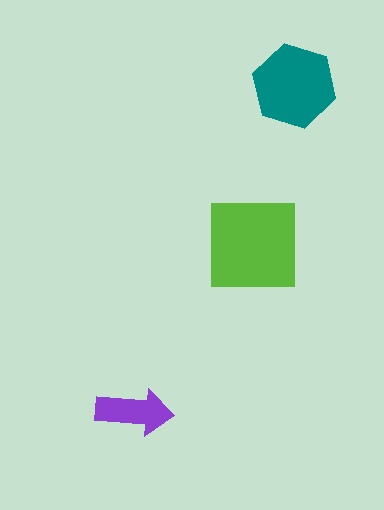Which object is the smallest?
The purple arrow.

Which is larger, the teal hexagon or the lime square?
The lime square.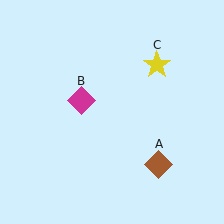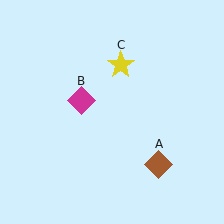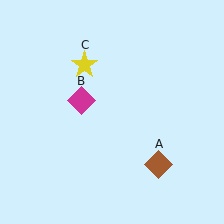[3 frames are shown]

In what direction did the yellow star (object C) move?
The yellow star (object C) moved left.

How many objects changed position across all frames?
1 object changed position: yellow star (object C).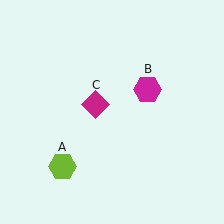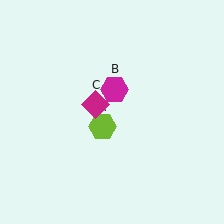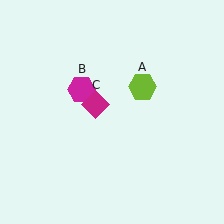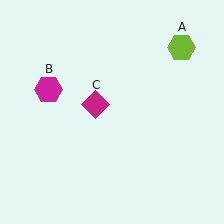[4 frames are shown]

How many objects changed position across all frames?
2 objects changed position: lime hexagon (object A), magenta hexagon (object B).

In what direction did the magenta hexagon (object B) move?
The magenta hexagon (object B) moved left.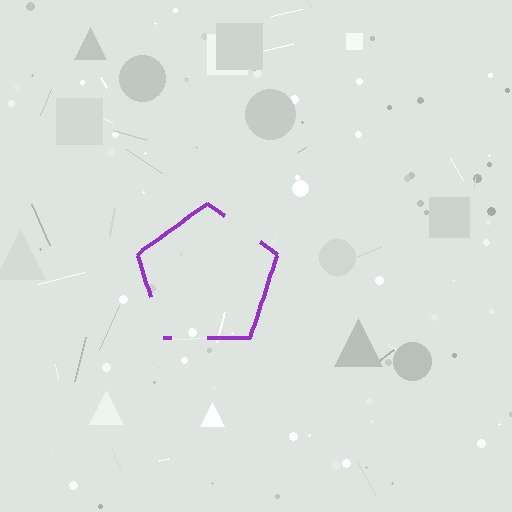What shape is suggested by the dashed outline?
The dashed outline suggests a pentagon.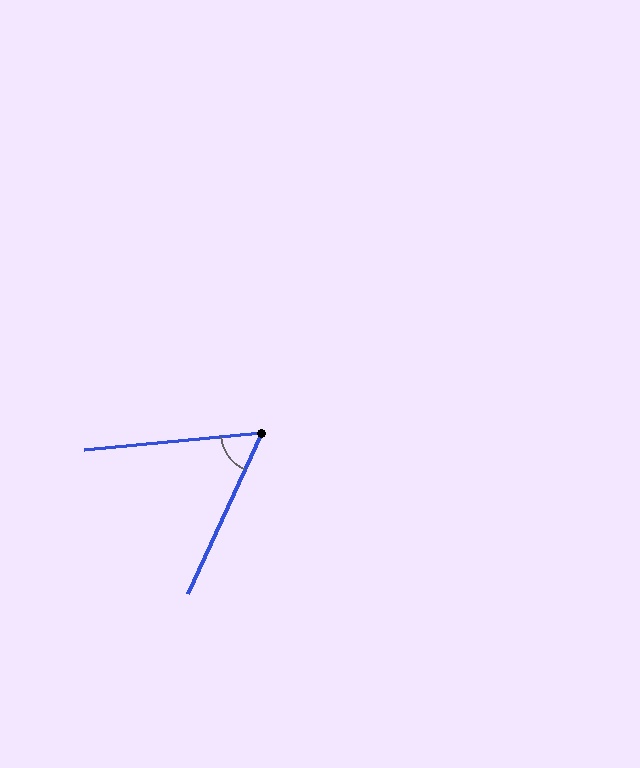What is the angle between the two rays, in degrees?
Approximately 60 degrees.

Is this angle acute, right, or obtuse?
It is acute.